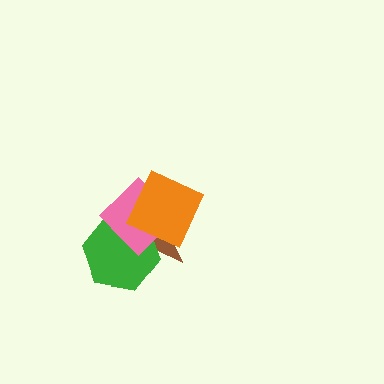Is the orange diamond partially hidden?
No, no other shape covers it.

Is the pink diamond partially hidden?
Yes, it is partially covered by another shape.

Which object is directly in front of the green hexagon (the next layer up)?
The pink diamond is directly in front of the green hexagon.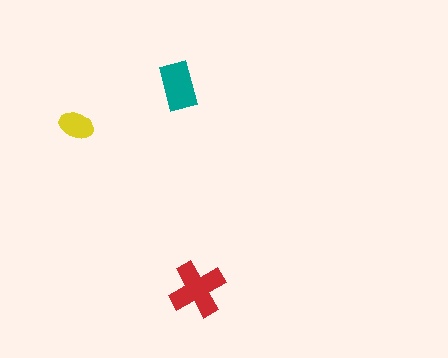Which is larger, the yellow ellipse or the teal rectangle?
The teal rectangle.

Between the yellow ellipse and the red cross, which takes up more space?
The red cross.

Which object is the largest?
The red cross.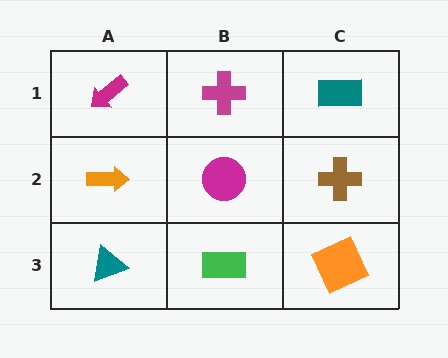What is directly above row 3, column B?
A magenta circle.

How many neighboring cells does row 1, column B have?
3.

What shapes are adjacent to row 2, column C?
A teal rectangle (row 1, column C), an orange square (row 3, column C), a magenta circle (row 2, column B).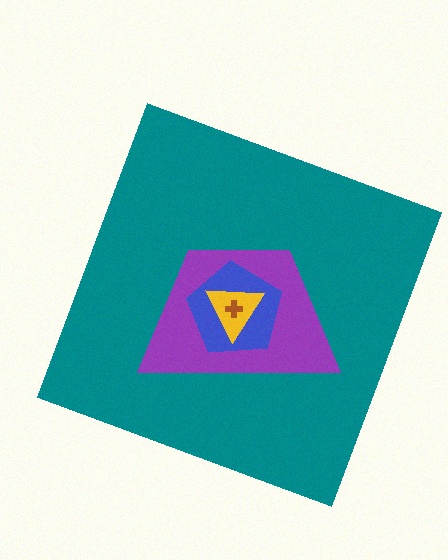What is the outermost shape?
The teal square.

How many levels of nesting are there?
5.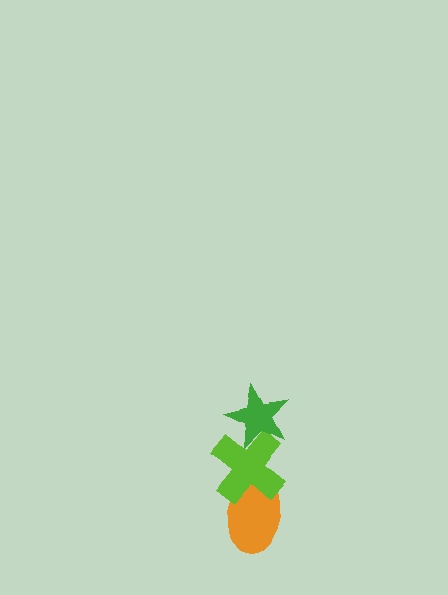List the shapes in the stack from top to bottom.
From top to bottom: the green star, the lime cross, the orange ellipse.